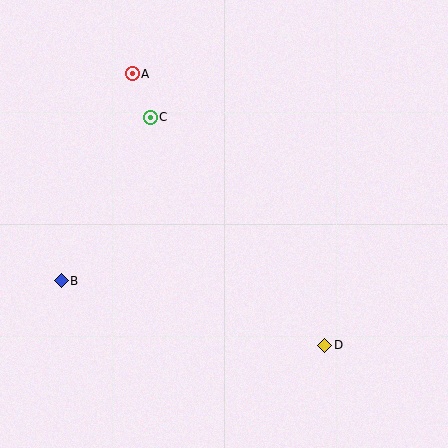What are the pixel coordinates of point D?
Point D is at (325, 345).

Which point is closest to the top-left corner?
Point A is closest to the top-left corner.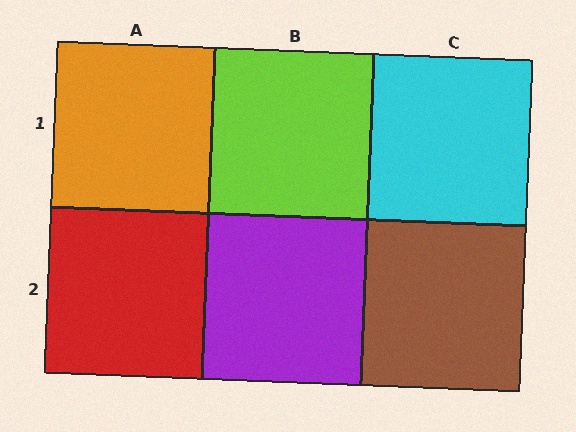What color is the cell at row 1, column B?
Lime.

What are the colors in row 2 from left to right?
Red, purple, brown.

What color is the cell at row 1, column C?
Cyan.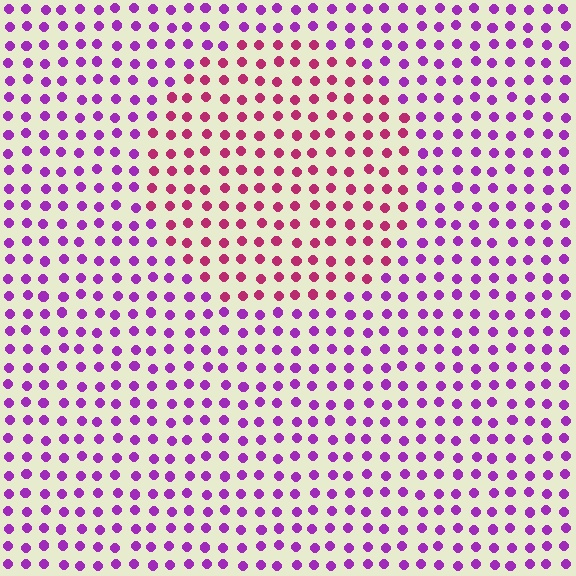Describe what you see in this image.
The image is filled with small purple elements in a uniform arrangement. A circle-shaped region is visible where the elements are tinted to a slightly different hue, forming a subtle color boundary.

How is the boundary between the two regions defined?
The boundary is defined purely by a slight shift in hue (about 42 degrees). Spacing, size, and orientation are identical on both sides.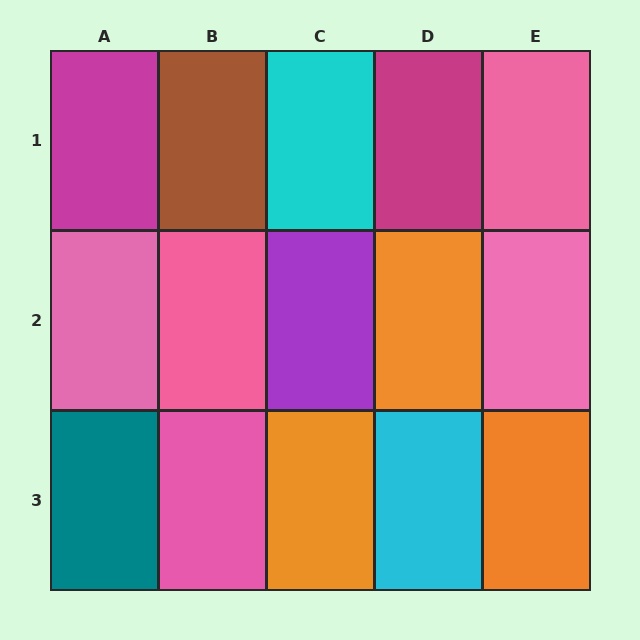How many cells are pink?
5 cells are pink.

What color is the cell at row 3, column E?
Orange.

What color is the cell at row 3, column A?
Teal.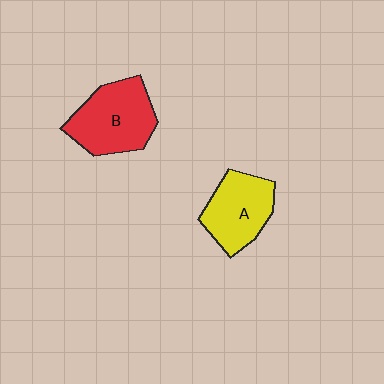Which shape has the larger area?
Shape B (red).